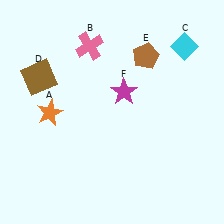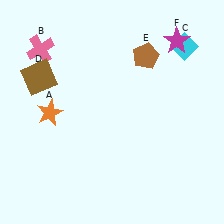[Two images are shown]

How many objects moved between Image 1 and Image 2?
2 objects moved between the two images.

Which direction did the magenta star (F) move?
The magenta star (F) moved right.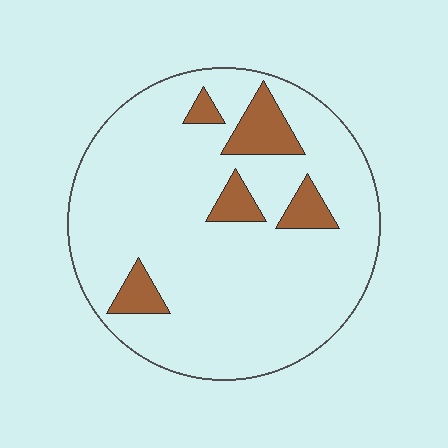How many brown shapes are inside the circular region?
5.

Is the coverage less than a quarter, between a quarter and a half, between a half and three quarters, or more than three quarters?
Less than a quarter.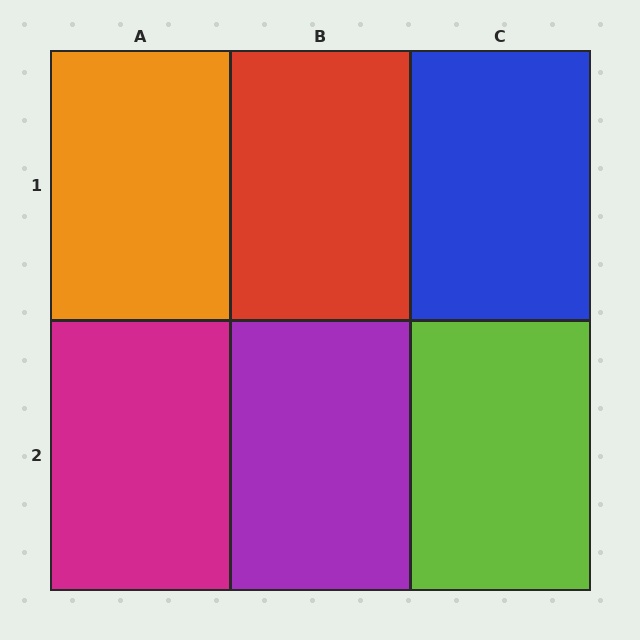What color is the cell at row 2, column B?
Purple.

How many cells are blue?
1 cell is blue.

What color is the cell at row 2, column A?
Magenta.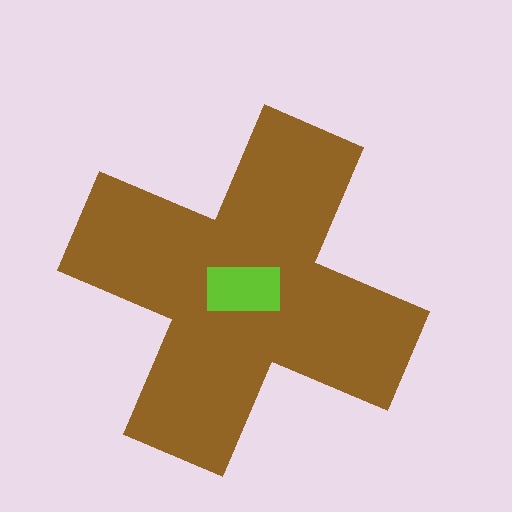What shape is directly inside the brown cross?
The lime rectangle.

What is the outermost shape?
The brown cross.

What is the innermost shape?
The lime rectangle.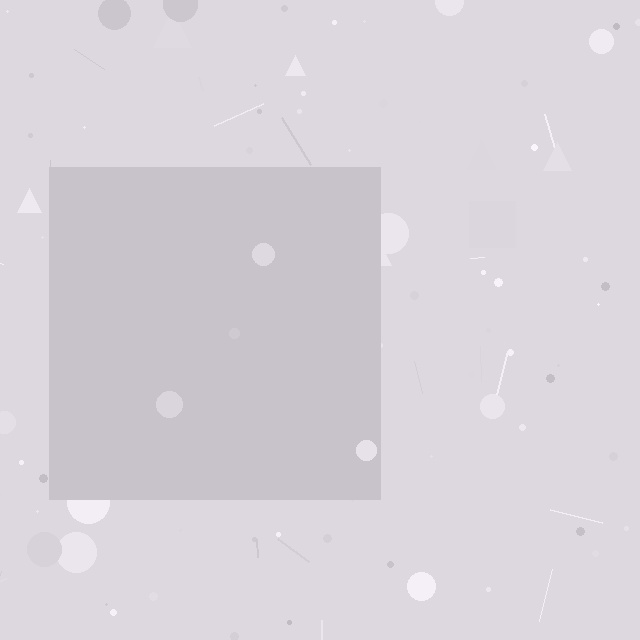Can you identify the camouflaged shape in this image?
The camouflaged shape is a square.